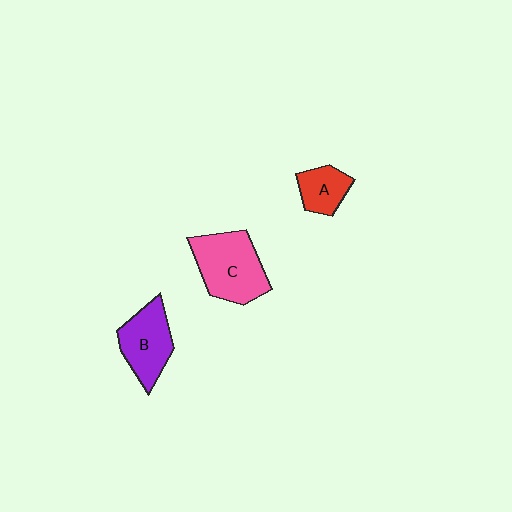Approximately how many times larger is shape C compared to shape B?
Approximately 1.3 times.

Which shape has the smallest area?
Shape A (red).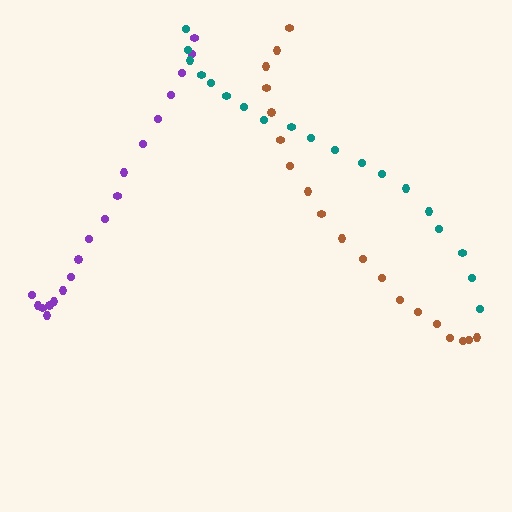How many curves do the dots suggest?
There are 3 distinct paths.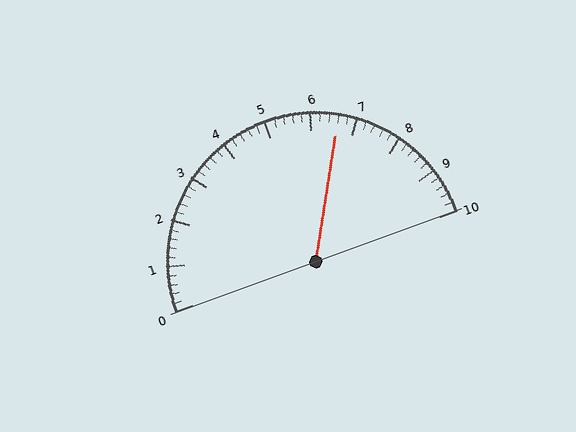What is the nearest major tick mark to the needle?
The nearest major tick mark is 7.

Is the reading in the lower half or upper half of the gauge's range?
The reading is in the upper half of the range (0 to 10).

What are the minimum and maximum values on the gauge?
The gauge ranges from 0 to 10.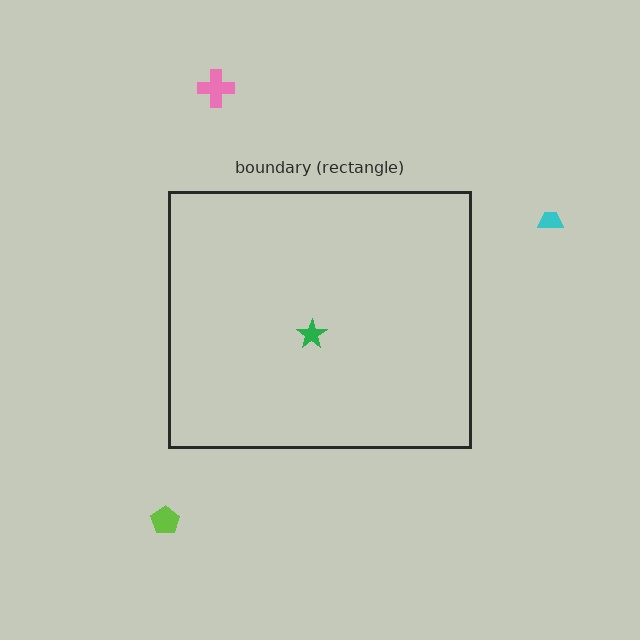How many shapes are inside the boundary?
1 inside, 3 outside.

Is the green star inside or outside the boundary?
Inside.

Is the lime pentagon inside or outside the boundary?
Outside.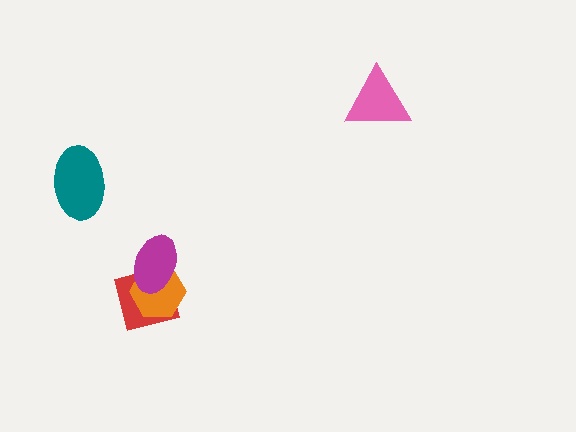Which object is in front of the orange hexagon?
The magenta ellipse is in front of the orange hexagon.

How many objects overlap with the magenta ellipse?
2 objects overlap with the magenta ellipse.